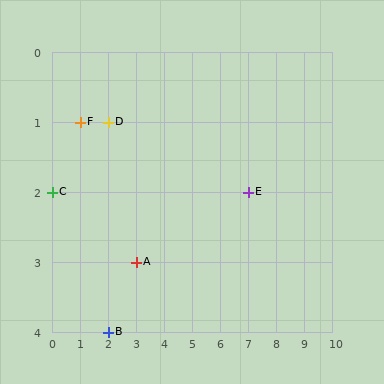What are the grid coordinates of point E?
Point E is at grid coordinates (7, 2).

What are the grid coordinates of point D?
Point D is at grid coordinates (2, 1).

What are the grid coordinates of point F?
Point F is at grid coordinates (1, 1).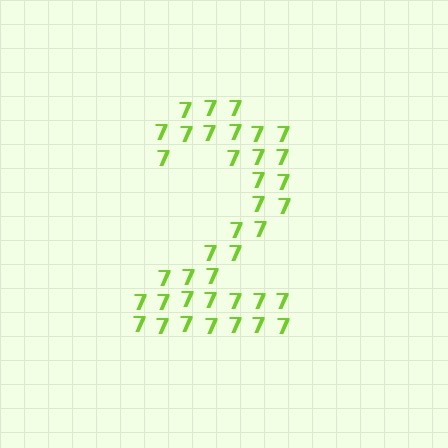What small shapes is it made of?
It is made of small digit 7's.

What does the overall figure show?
The overall figure shows the digit 2.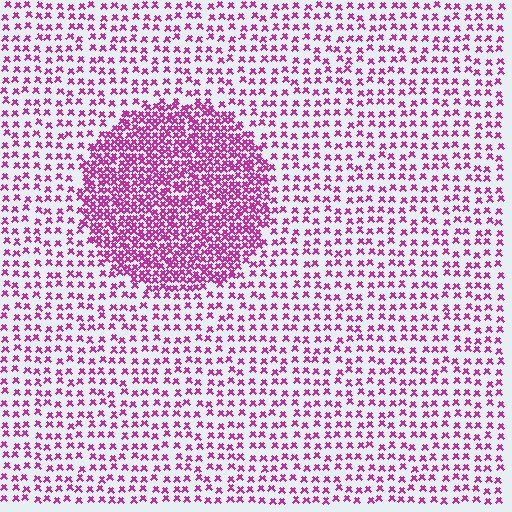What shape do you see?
I see a circle.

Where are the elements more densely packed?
The elements are more densely packed inside the circle boundary.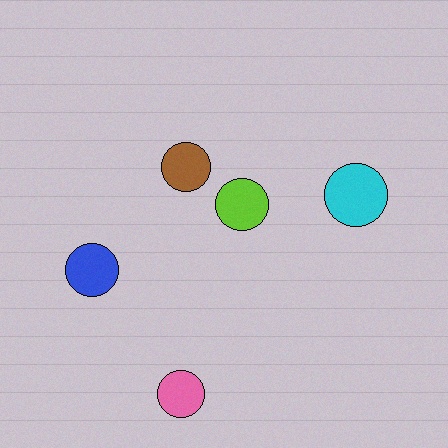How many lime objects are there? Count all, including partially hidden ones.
There is 1 lime object.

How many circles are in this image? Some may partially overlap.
There are 5 circles.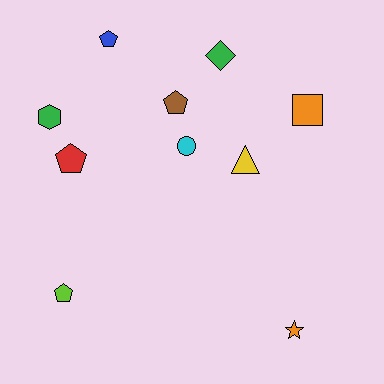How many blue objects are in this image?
There is 1 blue object.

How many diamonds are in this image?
There is 1 diamond.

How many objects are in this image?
There are 10 objects.